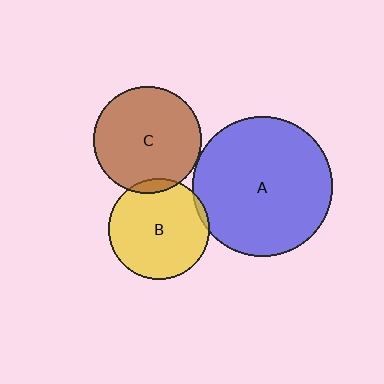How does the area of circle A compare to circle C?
Approximately 1.7 times.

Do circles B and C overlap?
Yes.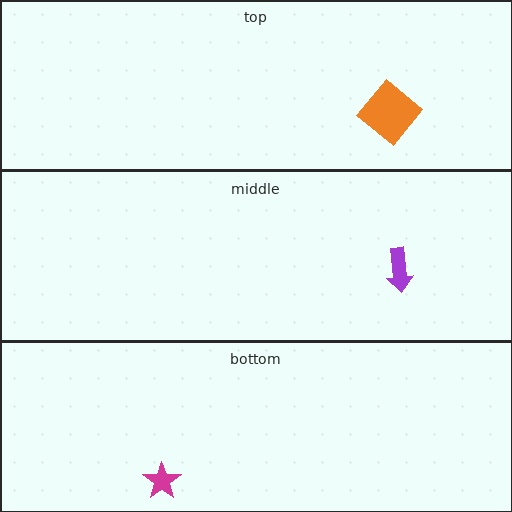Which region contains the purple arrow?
The middle region.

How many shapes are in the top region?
1.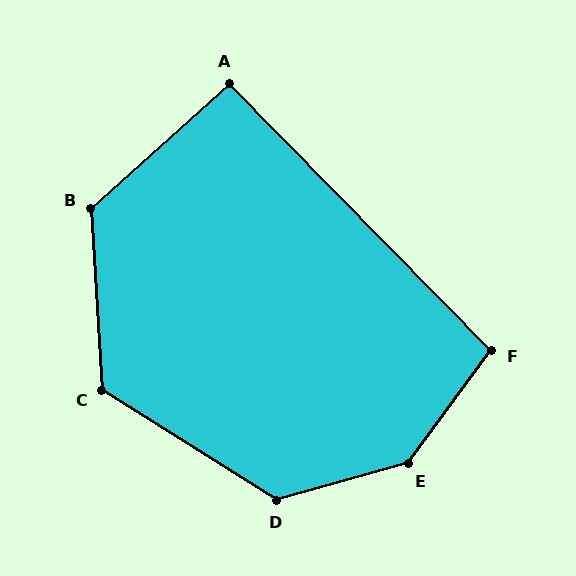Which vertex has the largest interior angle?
E, at approximately 142 degrees.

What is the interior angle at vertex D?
Approximately 132 degrees (obtuse).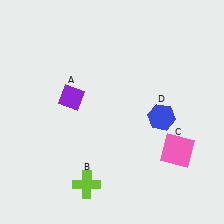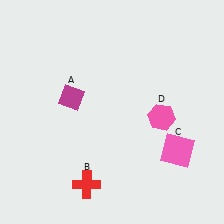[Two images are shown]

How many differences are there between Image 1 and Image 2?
There are 3 differences between the two images.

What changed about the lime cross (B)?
In Image 1, B is lime. In Image 2, it changed to red.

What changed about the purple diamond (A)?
In Image 1, A is purple. In Image 2, it changed to magenta.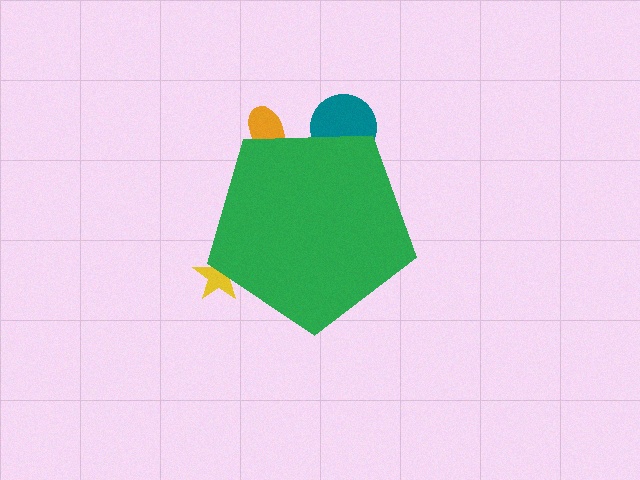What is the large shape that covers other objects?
A green pentagon.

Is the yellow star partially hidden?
Yes, the yellow star is partially hidden behind the green pentagon.